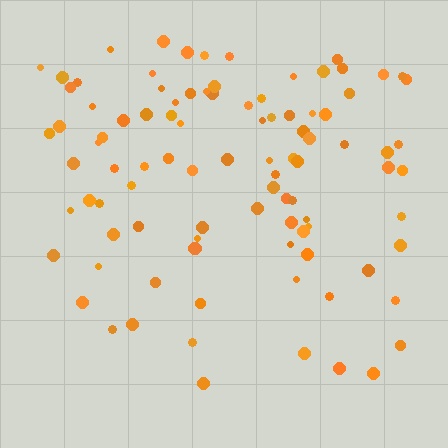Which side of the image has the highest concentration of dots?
The top.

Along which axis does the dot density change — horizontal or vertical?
Vertical.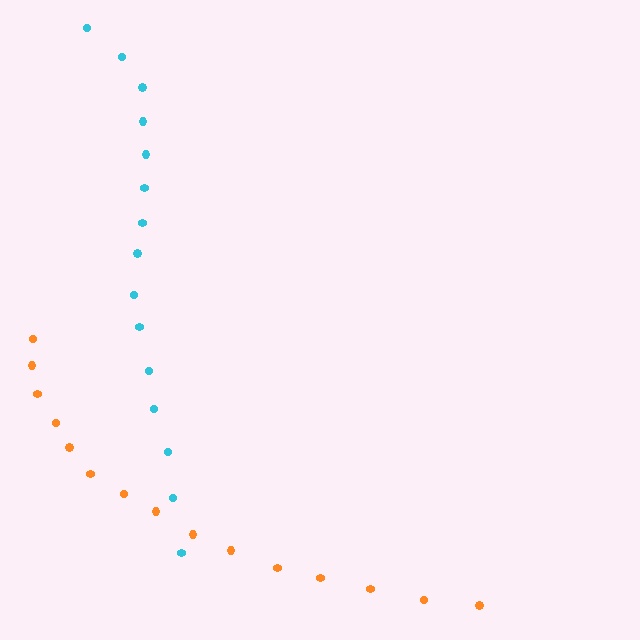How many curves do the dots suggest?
There are 2 distinct paths.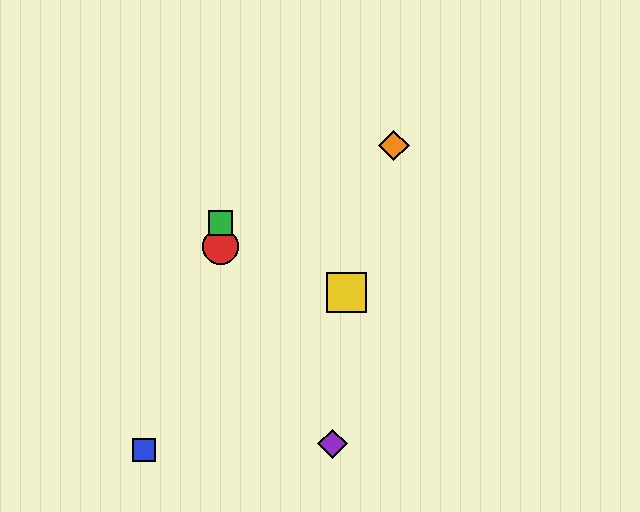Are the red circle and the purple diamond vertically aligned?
No, the red circle is at x≈221 and the purple diamond is at x≈333.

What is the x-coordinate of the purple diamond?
The purple diamond is at x≈333.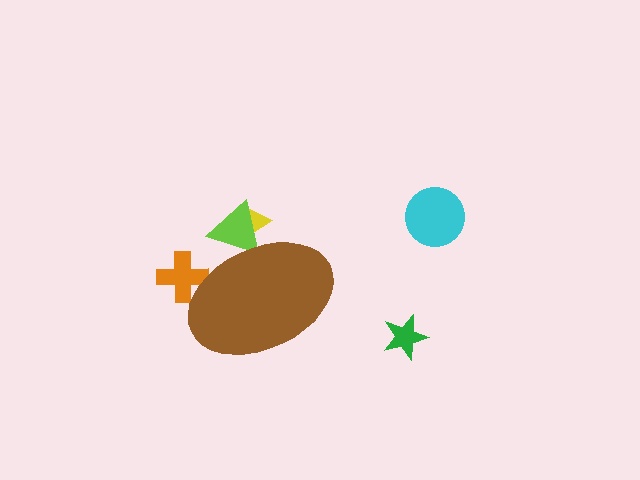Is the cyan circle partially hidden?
No, the cyan circle is fully visible.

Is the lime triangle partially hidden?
Yes, the lime triangle is partially hidden behind the brown ellipse.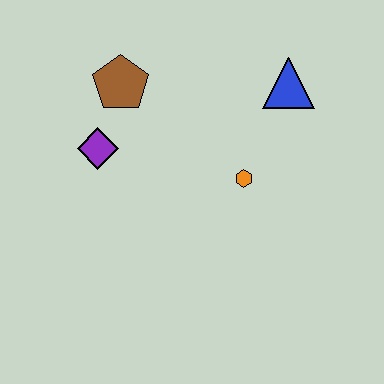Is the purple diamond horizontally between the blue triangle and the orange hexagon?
No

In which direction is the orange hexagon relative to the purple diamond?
The orange hexagon is to the right of the purple diamond.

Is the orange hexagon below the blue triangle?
Yes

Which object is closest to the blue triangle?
The orange hexagon is closest to the blue triangle.